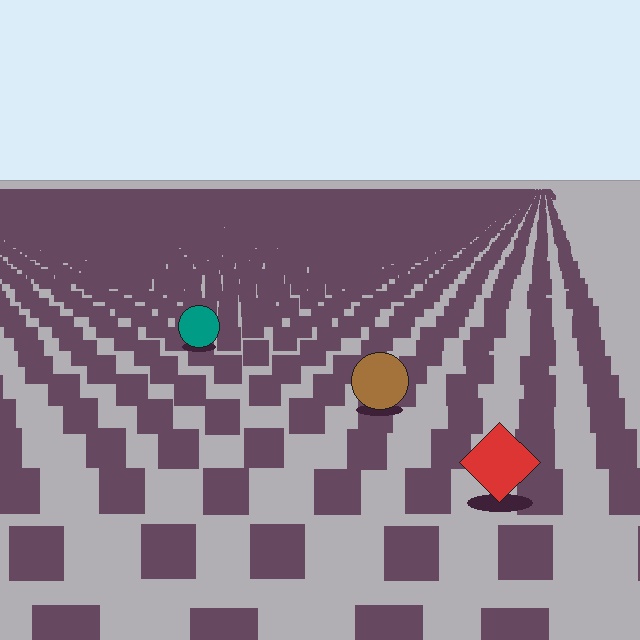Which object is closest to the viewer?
The red diamond is closest. The texture marks near it are larger and more spread out.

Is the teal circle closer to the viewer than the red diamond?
No. The red diamond is closer — you can tell from the texture gradient: the ground texture is coarser near it.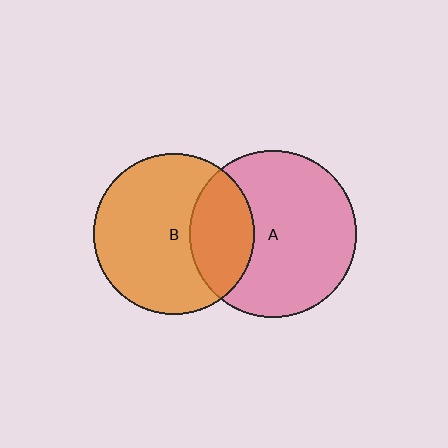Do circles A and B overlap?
Yes.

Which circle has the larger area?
Circle A (pink).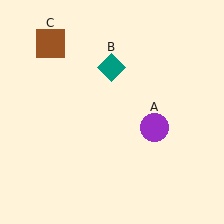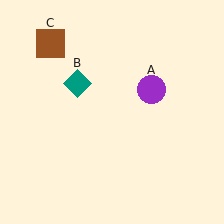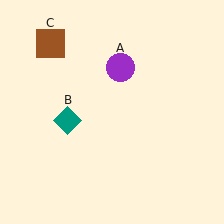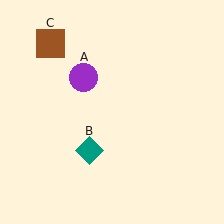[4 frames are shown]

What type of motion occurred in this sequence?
The purple circle (object A), teal diamond (object B) rotated counterclockwise around the center of the scene.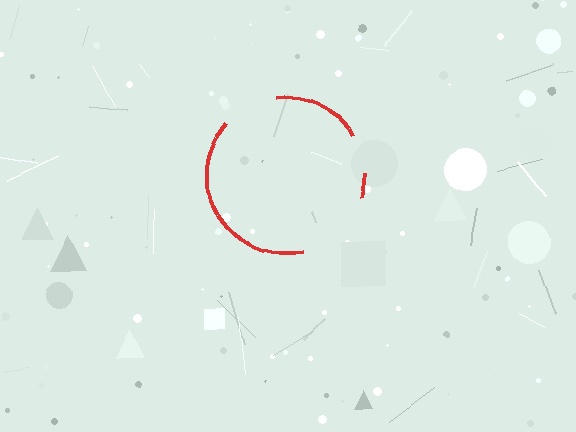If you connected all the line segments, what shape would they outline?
They would outline a circle.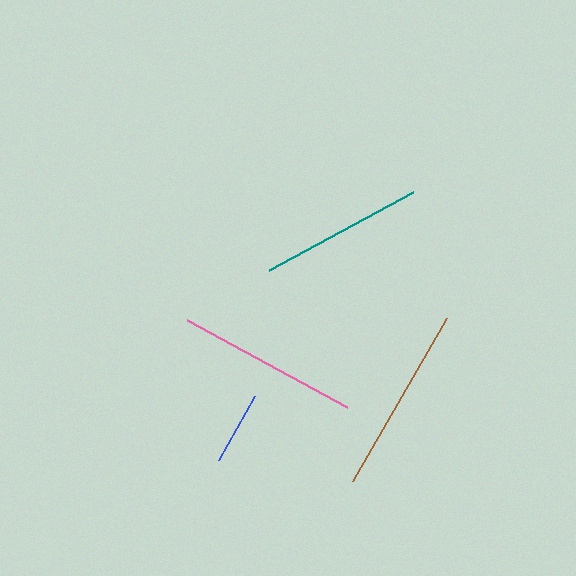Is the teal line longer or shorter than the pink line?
The pink line is longer than the teal line.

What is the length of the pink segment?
The pink segment is approximately 182 pixels long.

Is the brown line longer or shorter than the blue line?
The brown line is longer than the blue line.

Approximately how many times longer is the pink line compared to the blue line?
The pink line is approximately 2.5 times the length of the blue line.